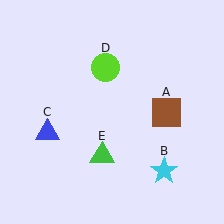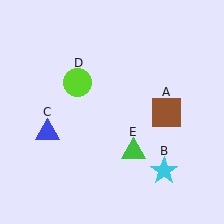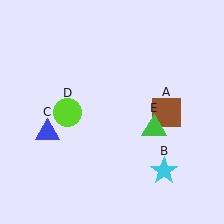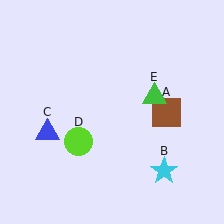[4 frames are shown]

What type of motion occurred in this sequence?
The lime circle (object D), green triangle (object E) rotated counterclockwise around the center of the scene.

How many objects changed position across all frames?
2 objects changed position: lime circle (object D), green triangle (object E).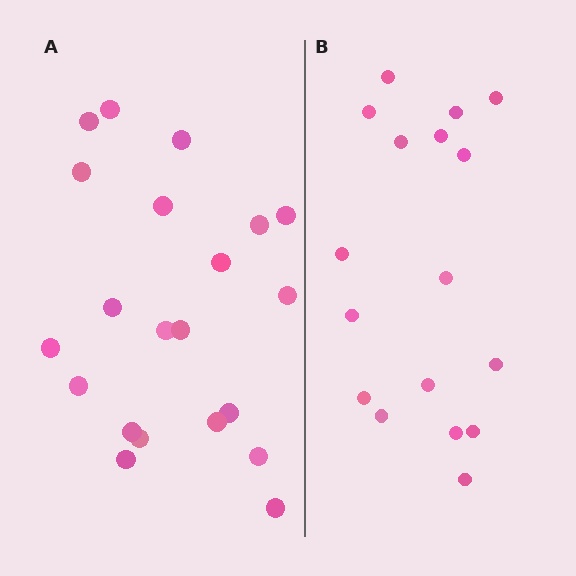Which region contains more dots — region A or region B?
Region A (the left region) has more dots.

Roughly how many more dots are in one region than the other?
Region A has about 4 more dots than region B.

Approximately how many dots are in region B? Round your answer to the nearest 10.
About 20 dots. (The exact count is 17, which rounds to 20.)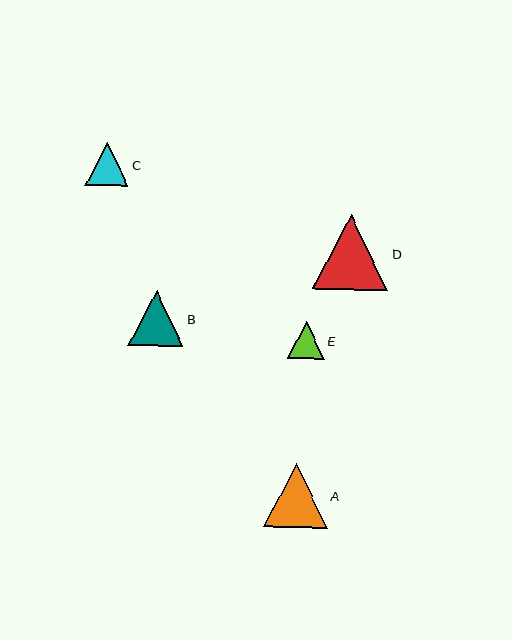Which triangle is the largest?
Triangle D is the largest with a size of approximately 75 pixels.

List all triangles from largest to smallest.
From largest to smallest: D, A, B, C, E.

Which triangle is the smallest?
Triangle E is the smallest with a size of approximately 37 pixels.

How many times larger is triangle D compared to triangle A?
Triangle D is approximately 1.2 times the size of triangle A.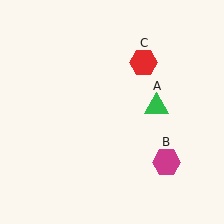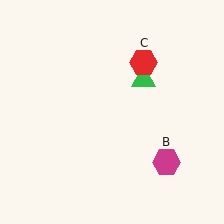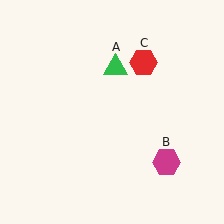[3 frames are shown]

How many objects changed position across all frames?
1 object changed position: green triangle (object A).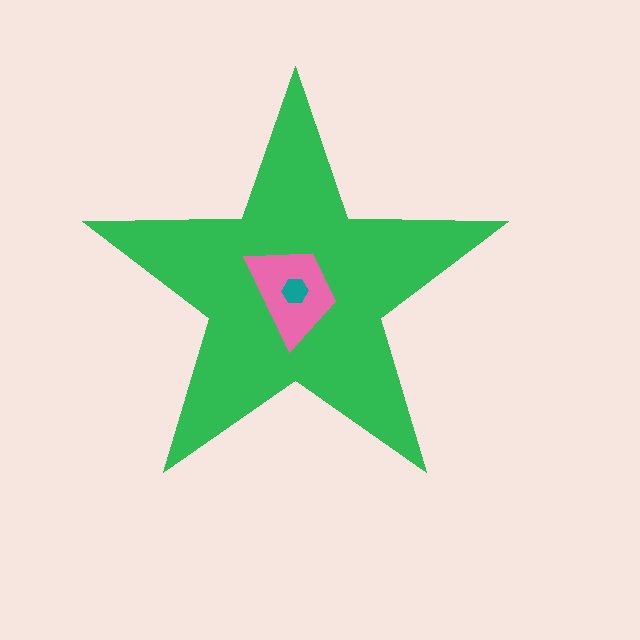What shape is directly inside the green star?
The pink trapezoid.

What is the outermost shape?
The green star.